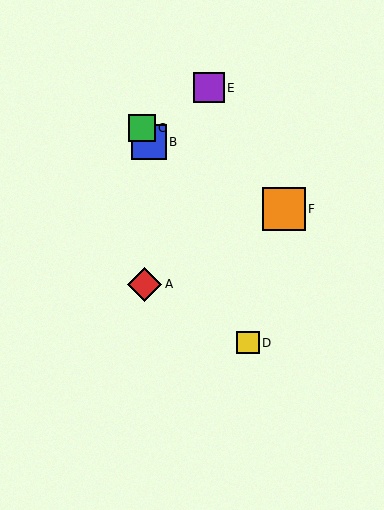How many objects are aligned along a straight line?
3 objects (B, C, D) are aligned along a straight line.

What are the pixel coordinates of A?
Object A is at (145, 284).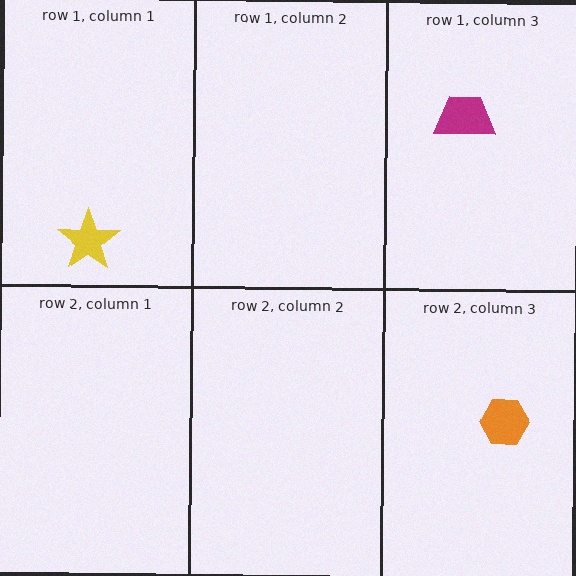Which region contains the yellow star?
The row 1, column 1 region.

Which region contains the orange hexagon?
The row 2, column 3 region.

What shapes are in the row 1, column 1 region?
The yellow star.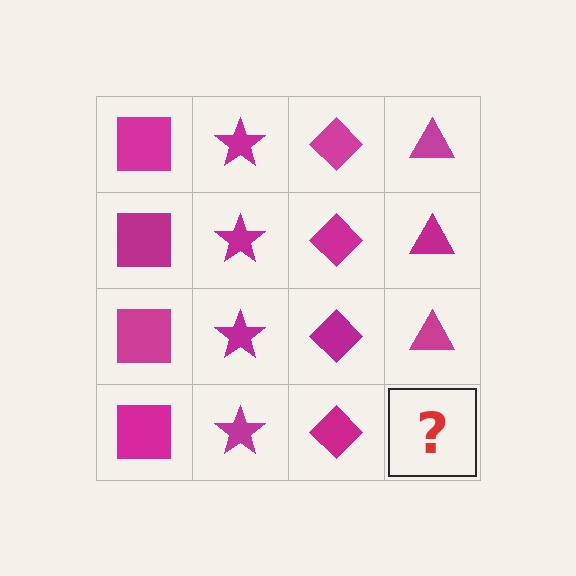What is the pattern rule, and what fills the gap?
The rule is that each column has a consistent shape. The gap should be filled with a magenta triangle.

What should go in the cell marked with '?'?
The missing cell should contain a magenta triangle.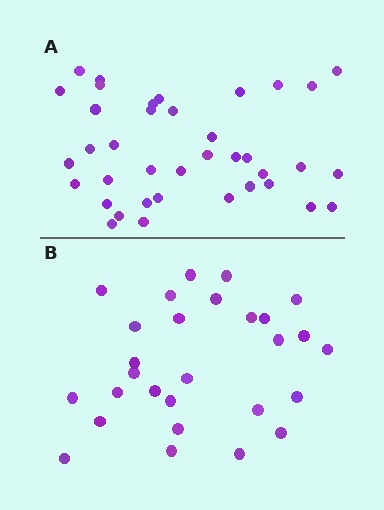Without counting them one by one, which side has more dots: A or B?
Region A (the top region) has more dots.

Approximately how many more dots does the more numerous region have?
Region A has roughly 10 or so more dots than region B.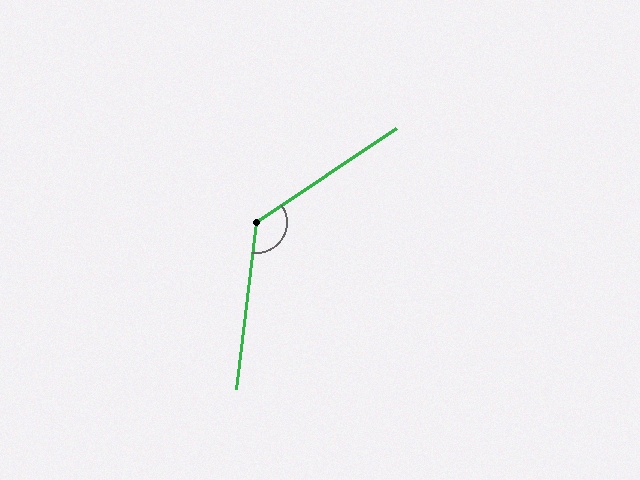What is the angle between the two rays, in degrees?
Approximately 130 degrees.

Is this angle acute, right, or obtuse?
It is obtuse.